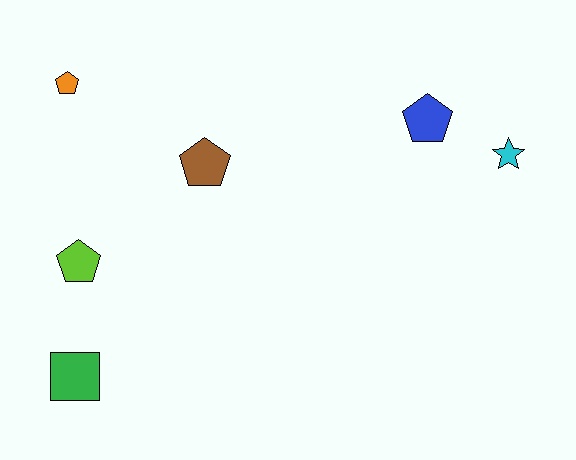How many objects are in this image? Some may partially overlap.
There are 6 objects.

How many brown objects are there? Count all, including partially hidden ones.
There is 1 brown object.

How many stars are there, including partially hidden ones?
There is 1 star.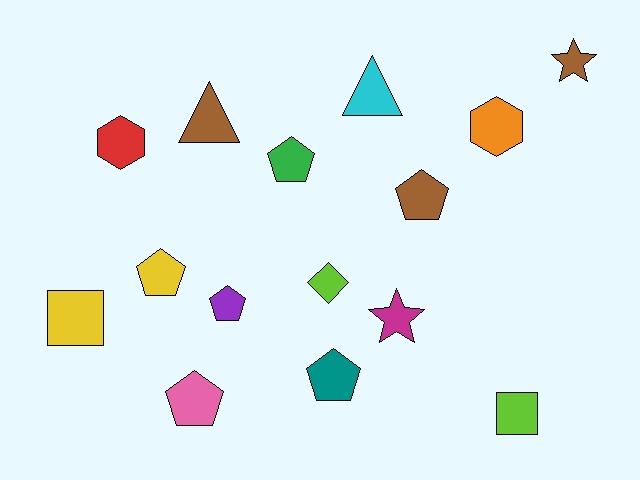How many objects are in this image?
There are 15 objects.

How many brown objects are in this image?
There are 3 brown objects.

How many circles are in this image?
There are no circles.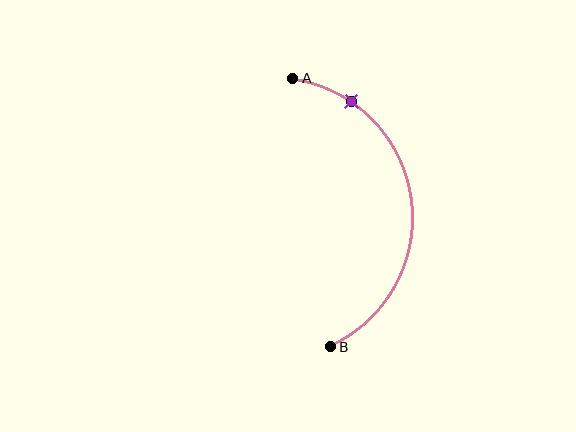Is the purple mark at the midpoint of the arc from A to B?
No. The purple mark lies on the arc but is closer to endpoint A. The arc midpoint would be at the point on the curve equidistant along the arc from both A and B.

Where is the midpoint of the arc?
The arc midpoint is the point on the curve farthest from the straight line joining A and B. It sits to the right of that line.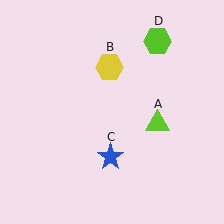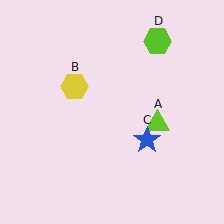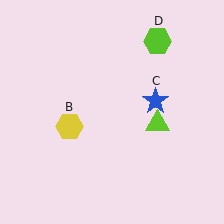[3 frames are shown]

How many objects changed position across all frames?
2 objects changed position: yellow hexagon (object B), blue star (object C).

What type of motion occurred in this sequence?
The yellow hexagon (object B), blue star (object C) rotated counterclockwise around the center of the scene.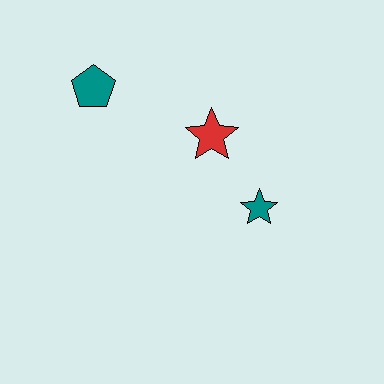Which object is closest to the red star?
The teal star is closest to the red star.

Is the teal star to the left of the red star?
No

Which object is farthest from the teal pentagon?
The teal star is farthest from the teal pentagon.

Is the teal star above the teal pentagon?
No